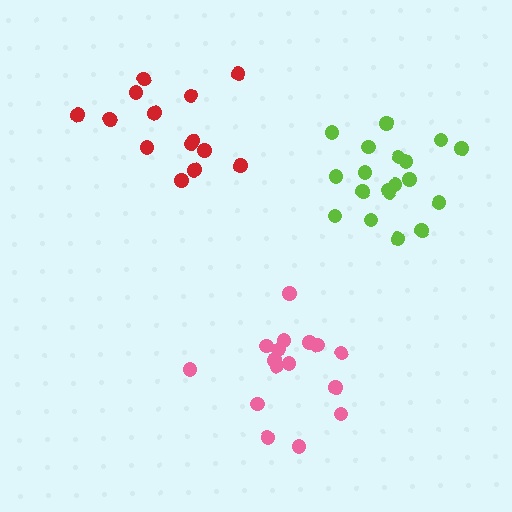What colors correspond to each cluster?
The clusters are colored: pink, red, lime.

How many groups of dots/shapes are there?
There are 3 groups.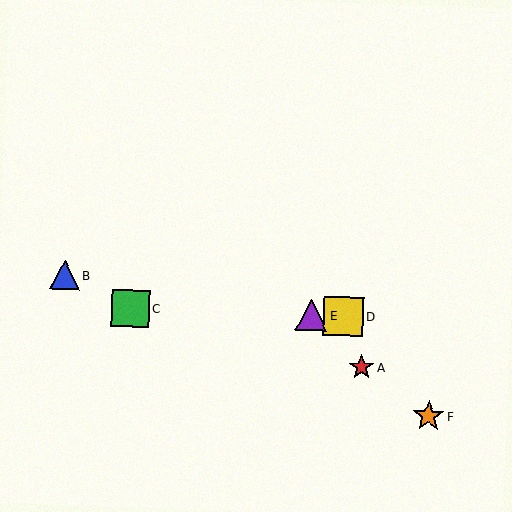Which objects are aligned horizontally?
Objects C, D, E are aligned horizontally.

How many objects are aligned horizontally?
3 objects (C, D, E) are aligned horizontally.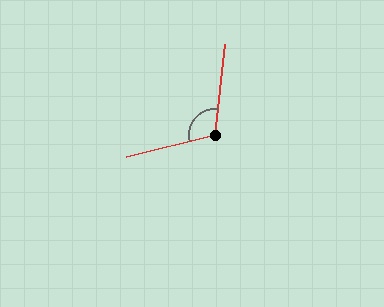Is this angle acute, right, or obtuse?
It is obtuse.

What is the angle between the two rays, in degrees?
Approximately 111 degrees.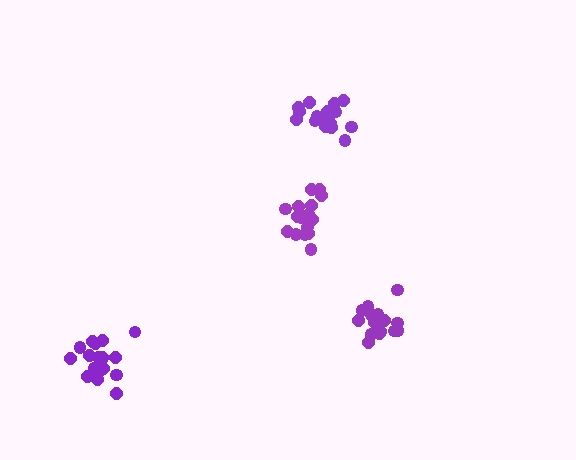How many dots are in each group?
Group 1: 17 dots, Group 2: 17 dots, Group 3: 17 dots, Group 4: 18 dots (69 total).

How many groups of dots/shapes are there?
There are 4 groups.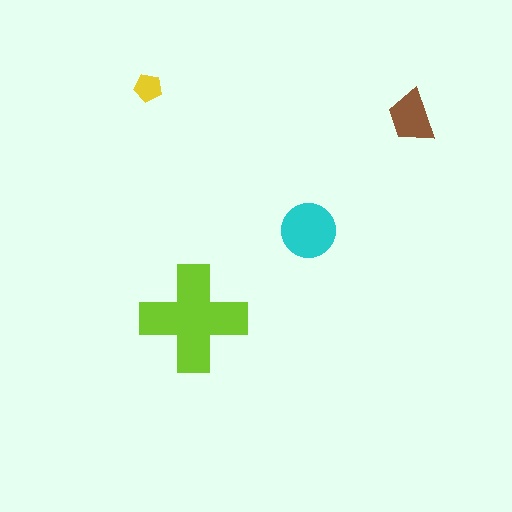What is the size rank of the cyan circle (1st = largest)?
2nd.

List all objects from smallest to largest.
The yellow pentagon, the brown trapezoid, the cyan circle, the lime cross.